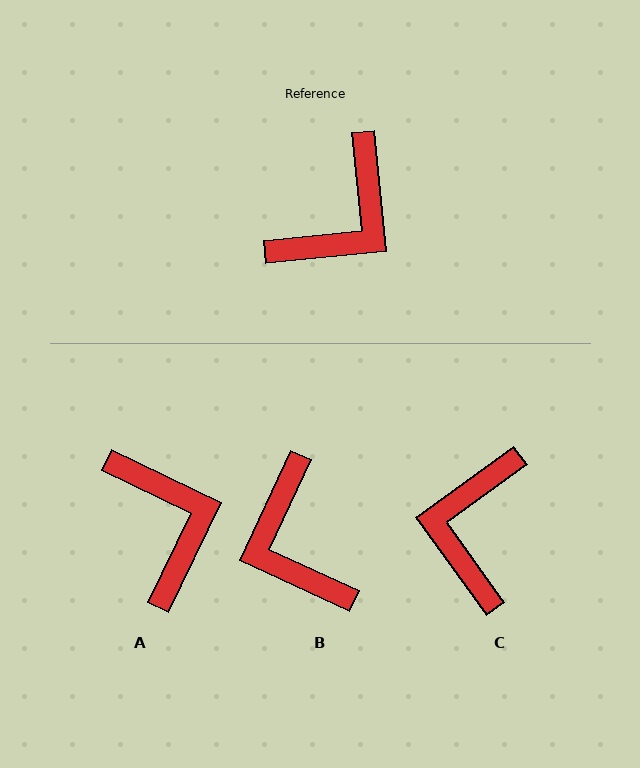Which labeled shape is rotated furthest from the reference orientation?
C, about 150 degrees away.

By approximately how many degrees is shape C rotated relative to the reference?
Approximately 150 degrees clockwise.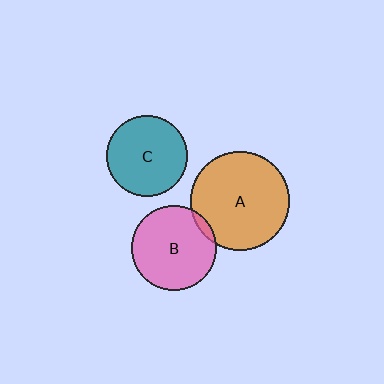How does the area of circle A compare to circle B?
Approximately 1.3 times.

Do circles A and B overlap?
Yes.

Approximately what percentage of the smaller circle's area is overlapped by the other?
Approximately 5%.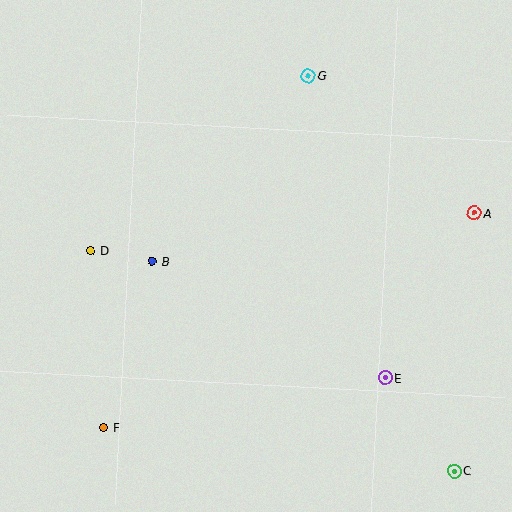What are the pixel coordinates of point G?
Point G is at (308, 76).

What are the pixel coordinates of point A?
Point A is at (474, 213).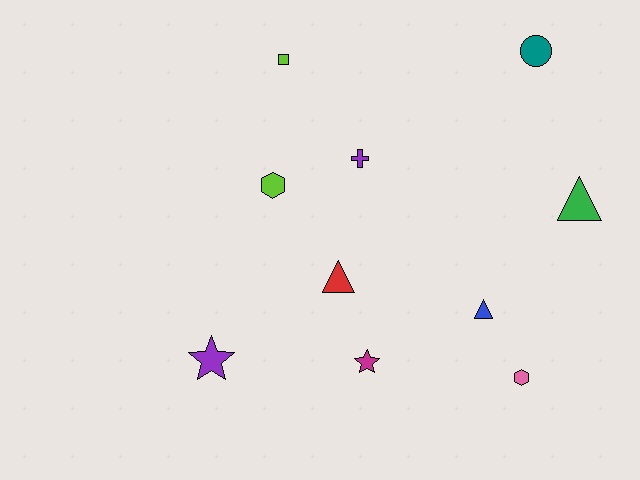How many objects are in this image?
There are 10 objects.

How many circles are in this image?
There is 1 circle.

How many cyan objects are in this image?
There are no cyan objects.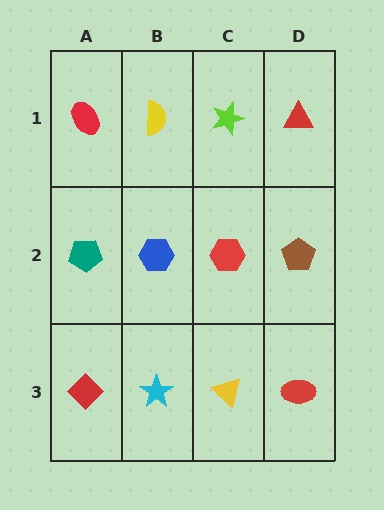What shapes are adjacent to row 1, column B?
A blue hexagon (row 2, column B), a red ellipse (row 1, column A), a lime star (row 1, column C).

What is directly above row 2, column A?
A red ellipse.